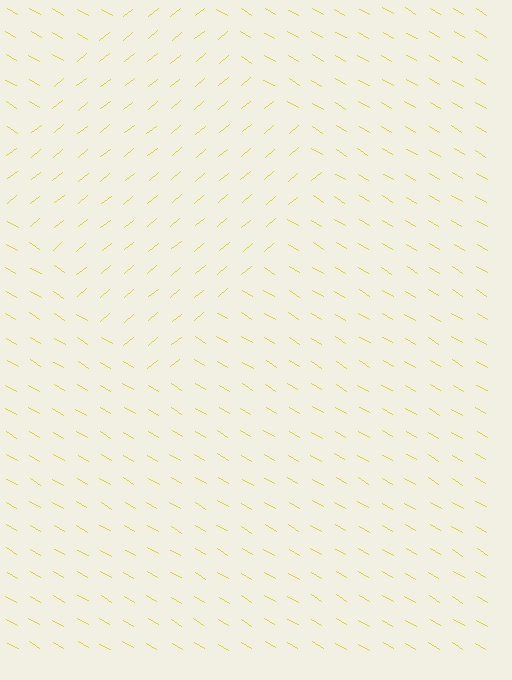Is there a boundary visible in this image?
Yes, there is a texture boundary formed by a change in line orientation.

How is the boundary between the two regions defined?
The boundary is defined purely by a change in line orientation (approximately 70 degrees difference). All lines are the same color and thickness.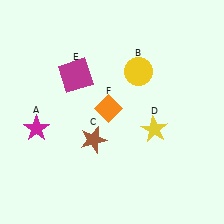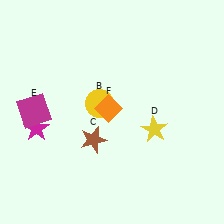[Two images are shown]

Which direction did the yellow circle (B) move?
The yellow circle (B) moved left.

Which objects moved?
The objects that moved are: the yellow circle (B), the magenta square (E).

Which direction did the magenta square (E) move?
The magenta square (E) moved left.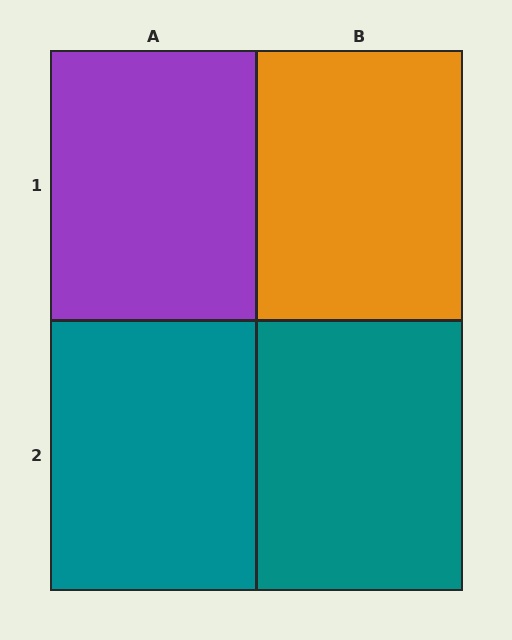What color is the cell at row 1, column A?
Purple.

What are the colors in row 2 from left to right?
Teal, teal.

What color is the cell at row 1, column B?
Orange.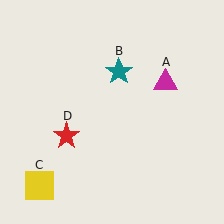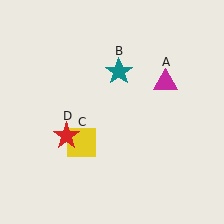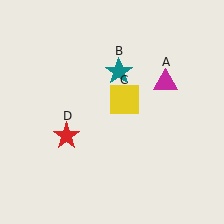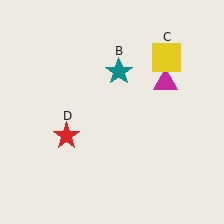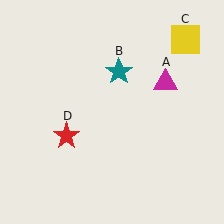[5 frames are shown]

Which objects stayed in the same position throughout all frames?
Magenta triangle (object A) and teal star (object B) and red star (object D) remained stationary.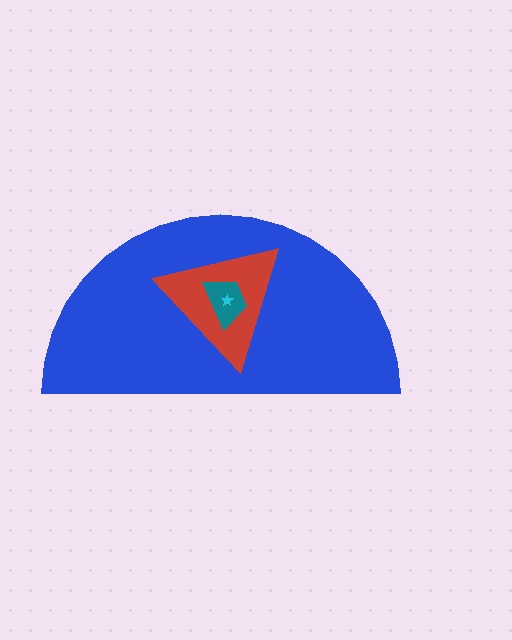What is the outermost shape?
The blue semicircle.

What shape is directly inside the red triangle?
The teal trapezoid.